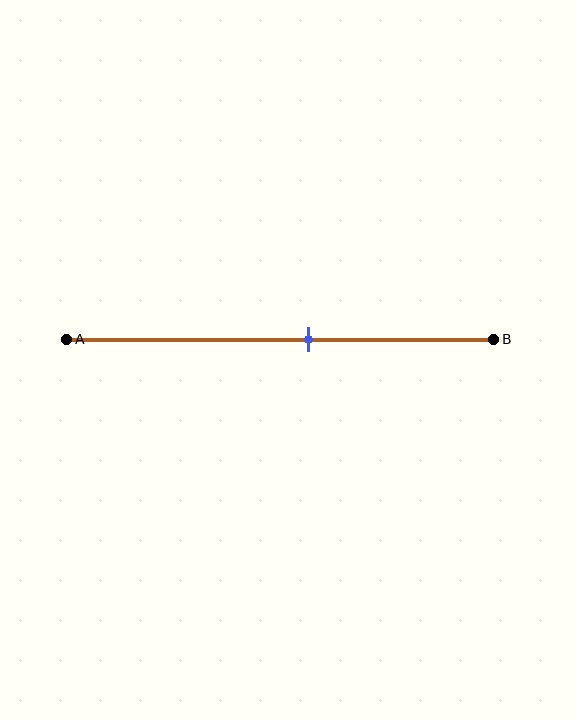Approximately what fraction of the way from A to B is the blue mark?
The blue mark is approximately 55% of the way from A to B.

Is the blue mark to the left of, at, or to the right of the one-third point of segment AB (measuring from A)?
The blue mark is to the right of the one-third point of segment AB.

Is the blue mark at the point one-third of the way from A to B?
No, the mark is at about 55% from A, not at the 33% one-third point.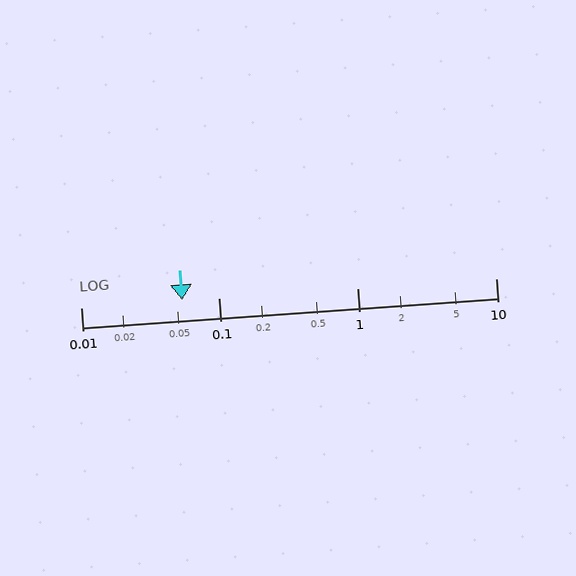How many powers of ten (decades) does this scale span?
The scale spans 3 decades, from 0.01 to 10.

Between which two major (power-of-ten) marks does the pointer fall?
The pointer is between 0.01 and 0.1.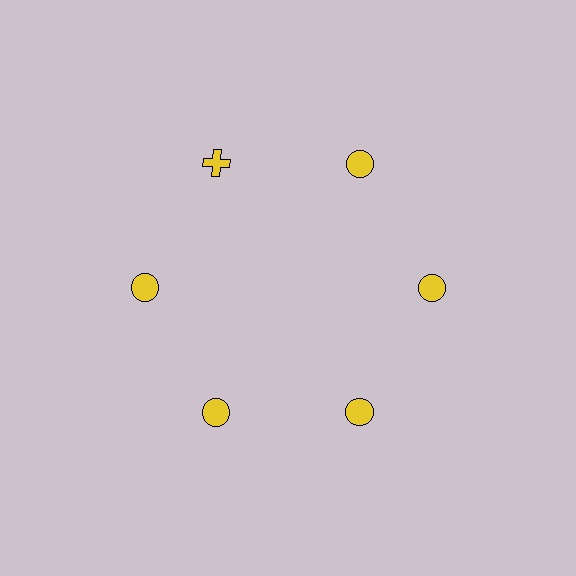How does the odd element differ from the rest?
It has a different shape: cross instead of circle.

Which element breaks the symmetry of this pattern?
The yellow cross at roughly the 11 o'clock position breaks the symmetry. All other shapes are yellow circles.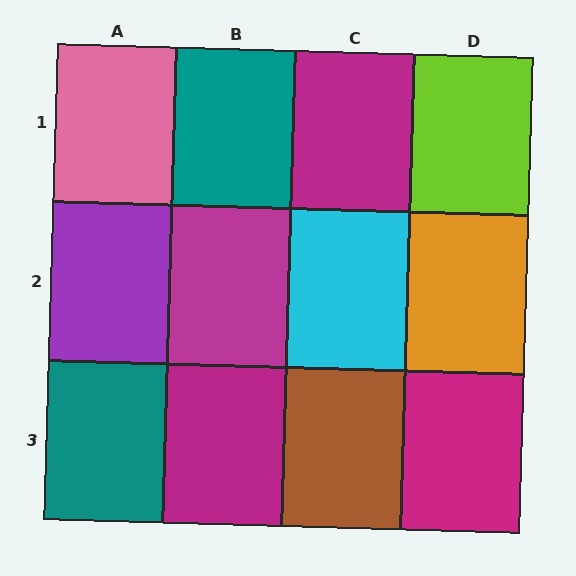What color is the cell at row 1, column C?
Magenta.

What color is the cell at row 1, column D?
Lime.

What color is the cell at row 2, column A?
Purple.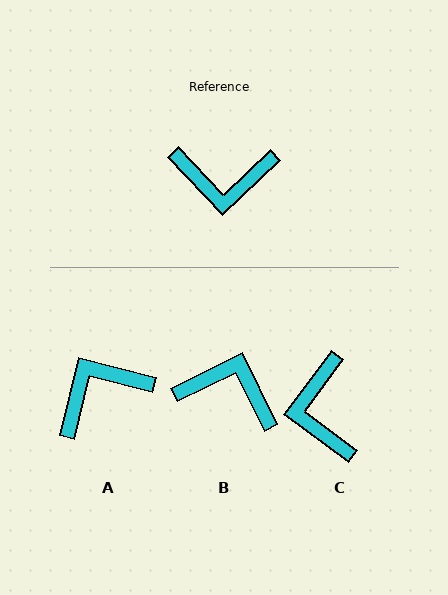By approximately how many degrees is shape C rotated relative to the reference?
Approximately 80 degrees clockwise.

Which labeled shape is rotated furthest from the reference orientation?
B, about 163 degrees away.